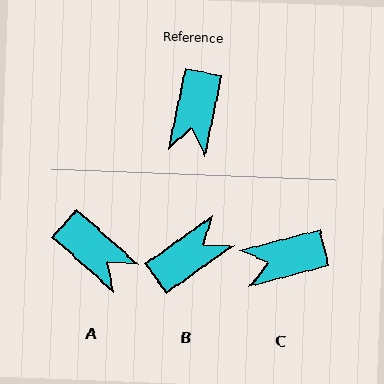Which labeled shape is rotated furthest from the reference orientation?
B, about 137 degrees away.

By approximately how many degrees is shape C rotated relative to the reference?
Approximately 64 degrees clockwise.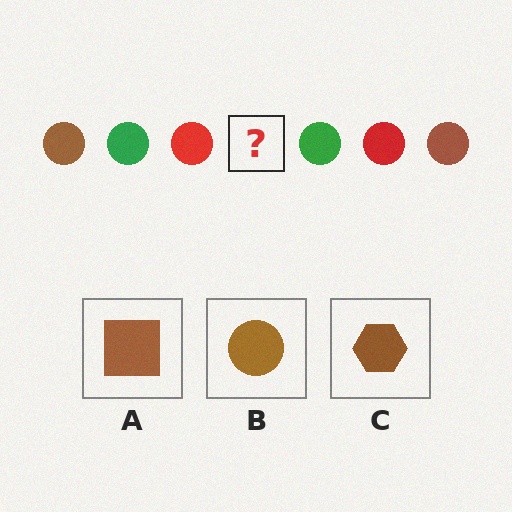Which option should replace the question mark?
Option B.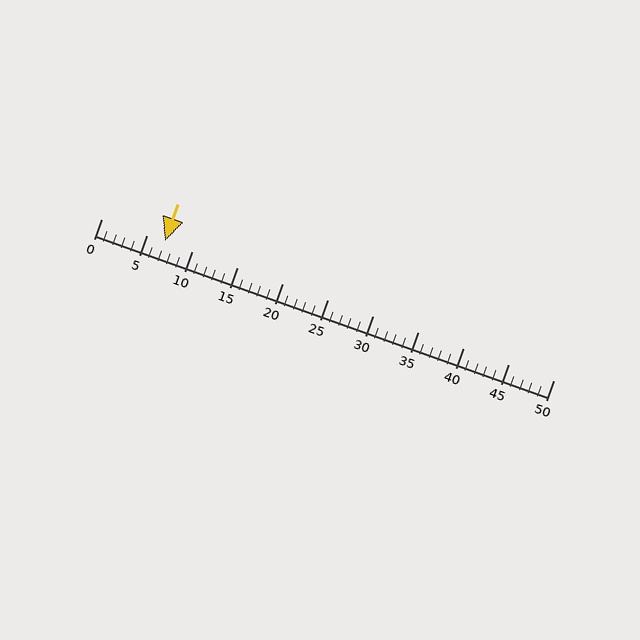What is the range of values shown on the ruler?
The ruler shows values from 0 to 50.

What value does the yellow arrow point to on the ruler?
The yellow arrow points to approximately 7.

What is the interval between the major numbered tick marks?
The major tick marks are spaced 5 units apart.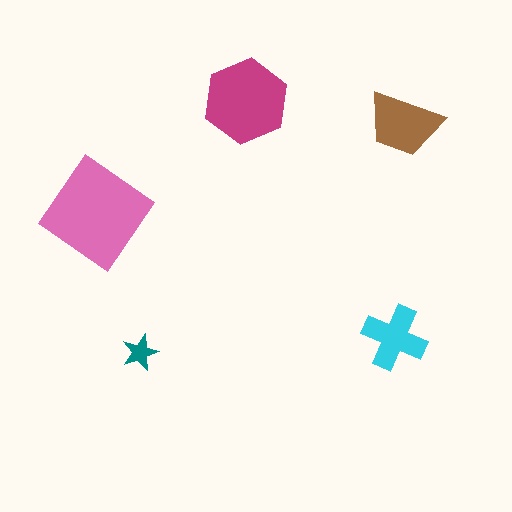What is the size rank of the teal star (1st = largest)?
5th.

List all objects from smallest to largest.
The teal star, the cyan cross, the brown trapezoid, the magenta hexagon, the pink diamond.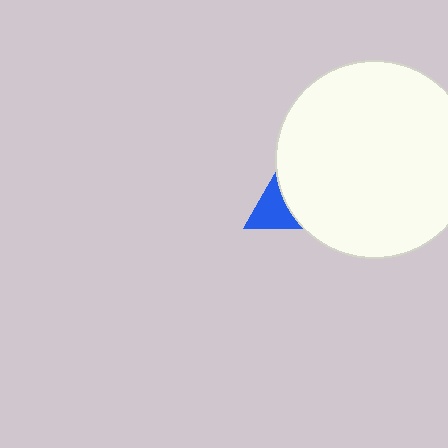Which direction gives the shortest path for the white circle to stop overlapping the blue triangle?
Moving right gives the shortest separation.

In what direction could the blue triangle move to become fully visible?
The blue triangle could move left. That would shift it out from behind the white circle entirely.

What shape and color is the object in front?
The object in front is a white circle.